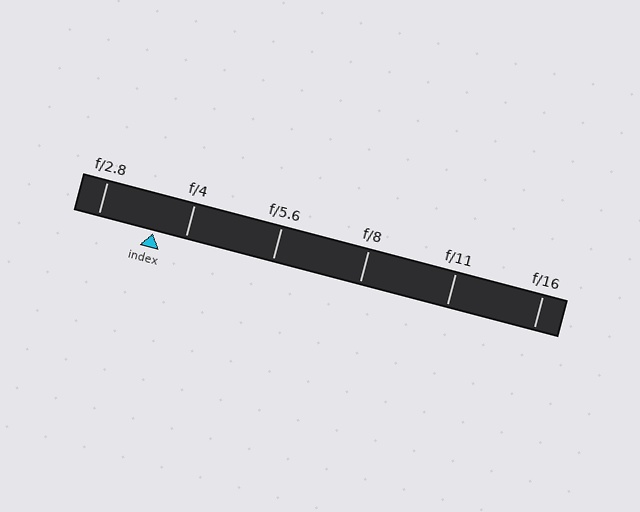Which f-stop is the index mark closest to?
The index mark is closest to f/4.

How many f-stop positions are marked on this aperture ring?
There are 6 f-stop positions marked.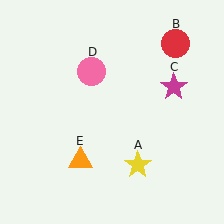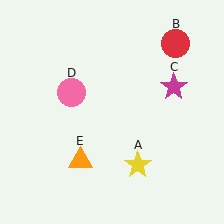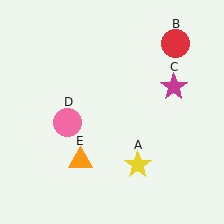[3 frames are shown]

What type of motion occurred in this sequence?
The pink circle (object D) rotated counterclockwise around the center of the scene.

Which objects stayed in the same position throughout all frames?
Yellow star (object A) and red circle (object B) and magenta star (object C) and orange triangle (object E) remained stationary.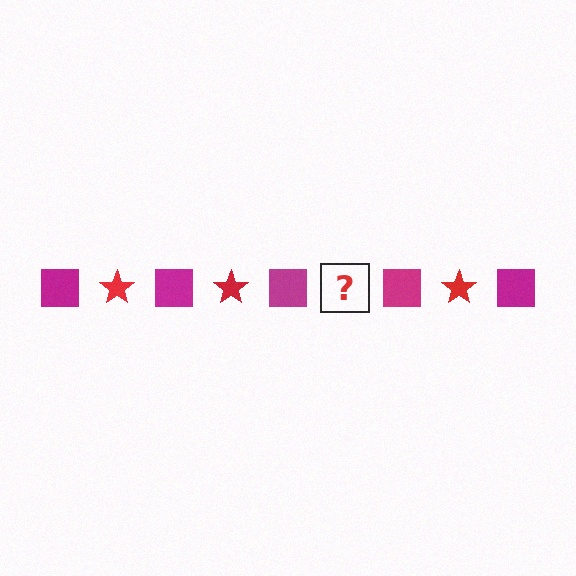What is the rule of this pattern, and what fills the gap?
The rule is that the pattern alternates between magenta square and red star. The gap should be filled with a red star.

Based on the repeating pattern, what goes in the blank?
The blank should be a red star.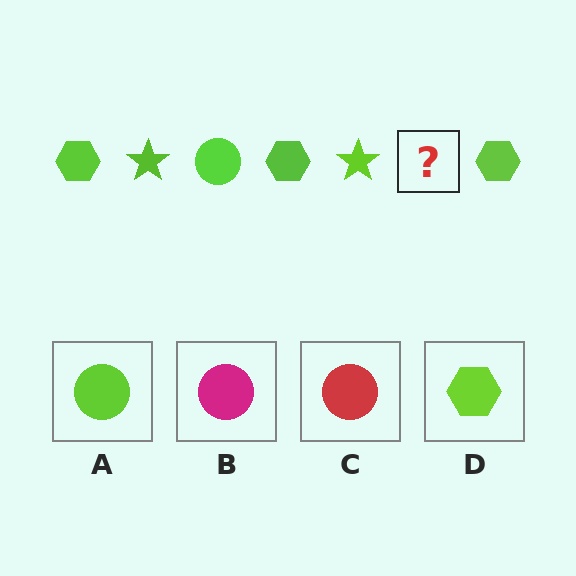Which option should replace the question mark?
Option A.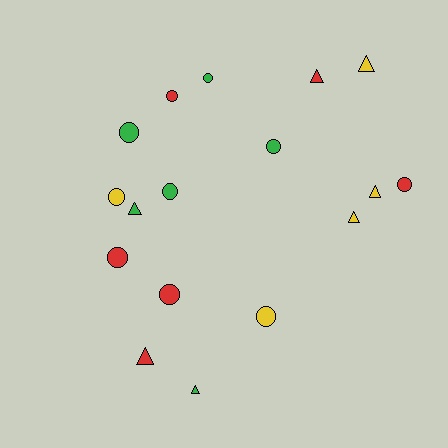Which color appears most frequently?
Green, with 6 objects.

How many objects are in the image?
There are 17 objects.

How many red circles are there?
There are 4 red circles.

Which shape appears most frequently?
Circle, with 10 objects.